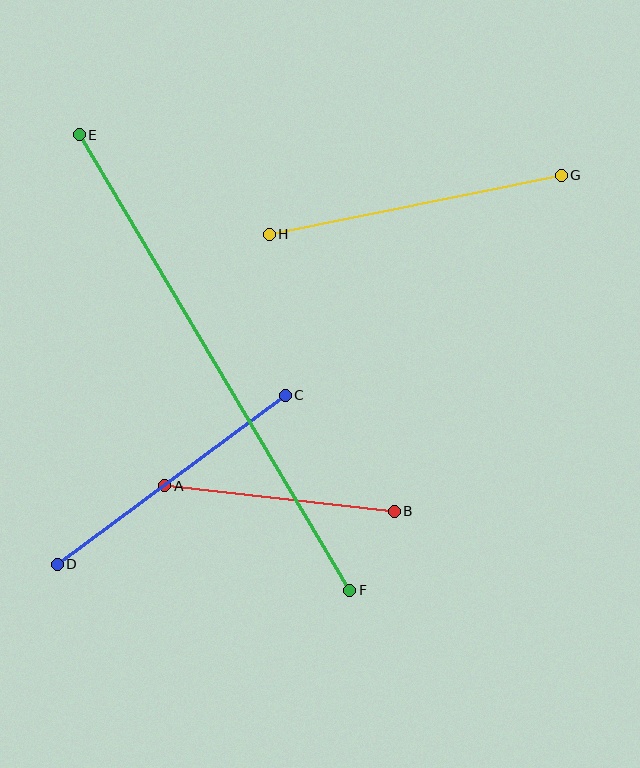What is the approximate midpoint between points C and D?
The midpoint is at approximately (171, 480) pixels.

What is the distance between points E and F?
The distance is approximately 529 pixels.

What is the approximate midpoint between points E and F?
The midpoint is at approximately (215, 363) pixels.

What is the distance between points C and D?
The distance is approximately 284 pixels.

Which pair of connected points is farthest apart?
Points E and F are farthest apart.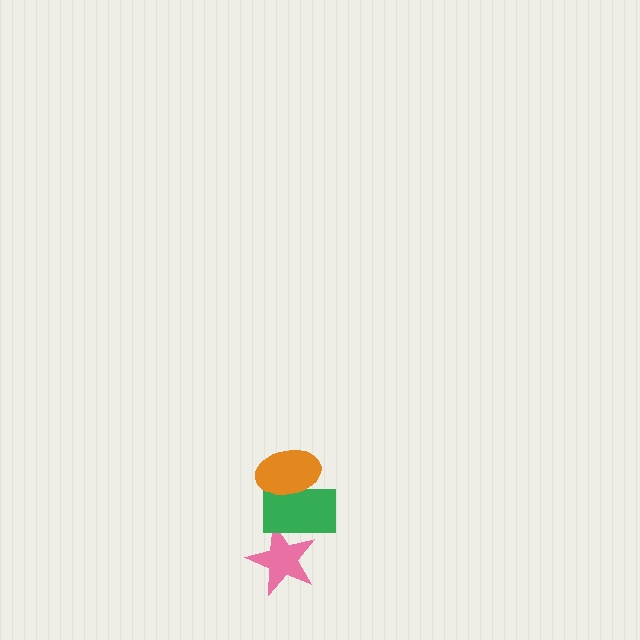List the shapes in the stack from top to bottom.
From top to bottom: the orange ellipse, the green rectangle, the pink star.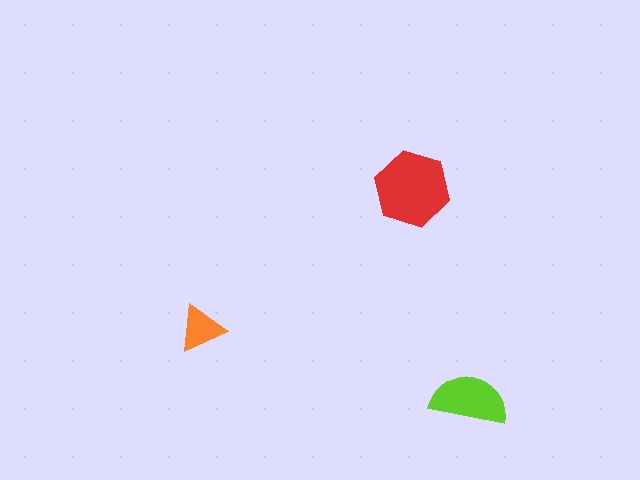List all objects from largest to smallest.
The red hexagon, the lime semicircle, the orange triangle.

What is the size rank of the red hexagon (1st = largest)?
1st.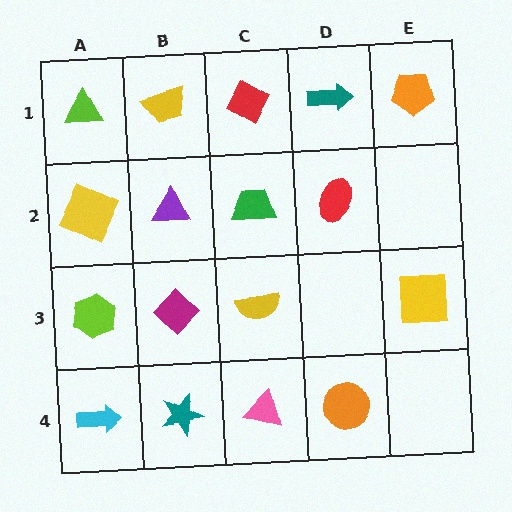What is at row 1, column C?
A red diamond.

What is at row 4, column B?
A teal star.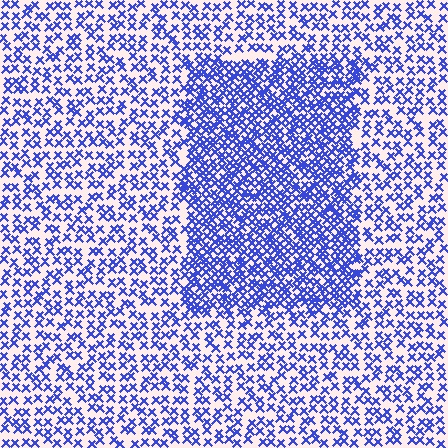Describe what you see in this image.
The image contains small blue elements arranged at two different densities. A rectangle-shaped region is visible where the elements are more densely packed than the surrounding area.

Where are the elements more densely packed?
The elements are more densely packed inside the rectangle boundary.